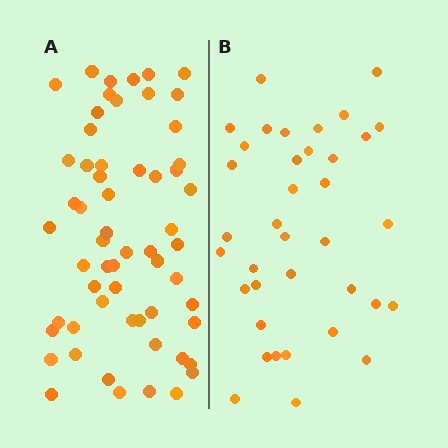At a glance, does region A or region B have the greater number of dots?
Region A (the left region) has more dots.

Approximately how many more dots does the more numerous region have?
Region A has approximately 20 more dots than region B.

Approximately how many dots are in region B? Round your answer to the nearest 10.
About 40 dots. (The exact count is 37, which rounds to 40.)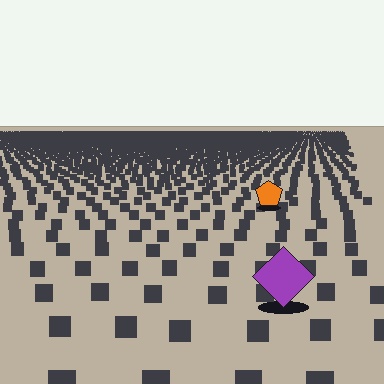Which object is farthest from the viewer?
The orange pentagon is farthest from the viewer. It appears smaller and the ground texture around it is denser.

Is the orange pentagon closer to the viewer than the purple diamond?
No. The purple diamond is closer — you can tell from the texture gradient: the ground texture is coarser near it.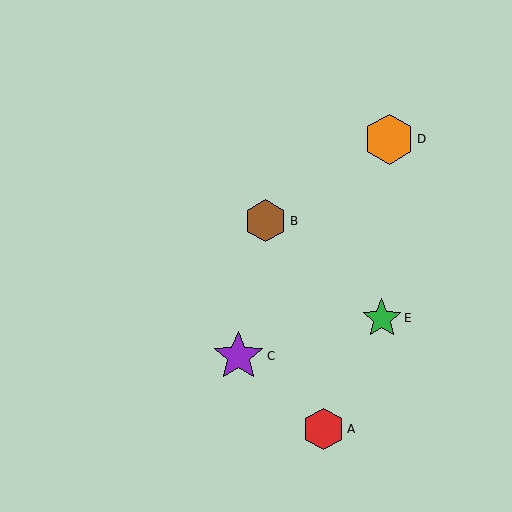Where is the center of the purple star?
The center of the purple star is at (238, 356).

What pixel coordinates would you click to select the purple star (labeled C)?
Click at (238, 356) to select the purple star C.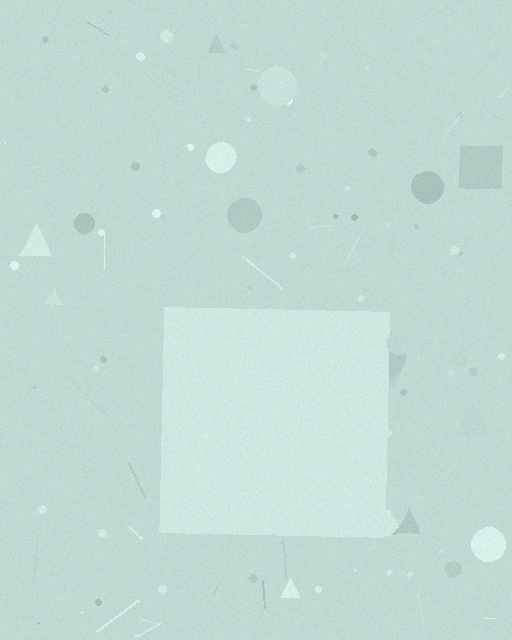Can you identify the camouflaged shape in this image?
The camouflaged shape is a square.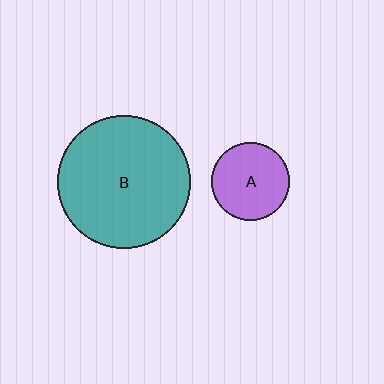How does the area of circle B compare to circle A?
Approximately 2.9 times.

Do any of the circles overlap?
No, none of the circles overlap.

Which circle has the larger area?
Circle B (teal).